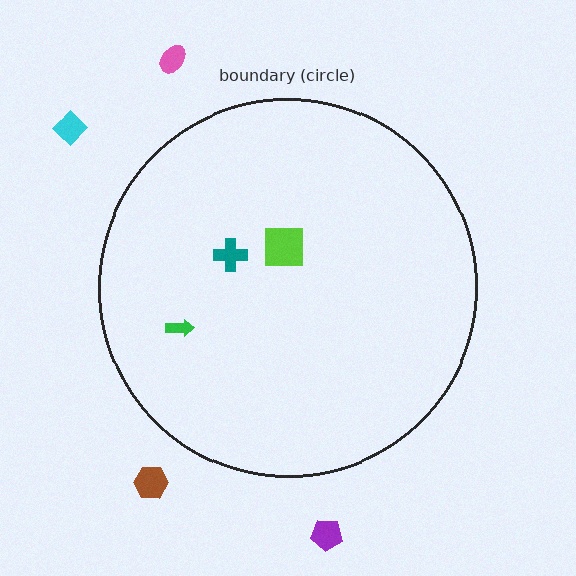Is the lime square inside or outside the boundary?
Inside.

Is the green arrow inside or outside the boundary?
Inside.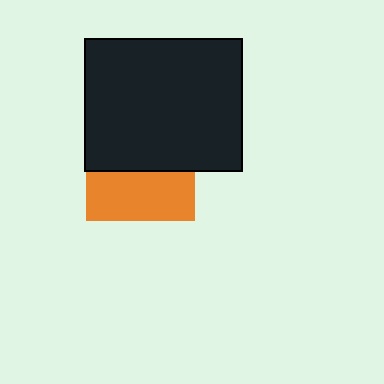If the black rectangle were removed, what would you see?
You would see the complete orange square.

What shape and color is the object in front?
The object in front is a black rectangle.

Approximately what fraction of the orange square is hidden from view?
Roughly 55% of the orange square is hidden behind the black rectangle.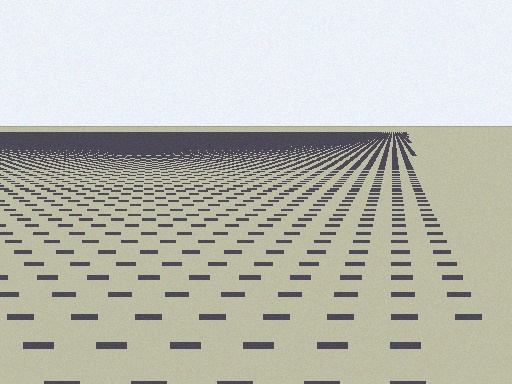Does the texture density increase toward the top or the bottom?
Density increases toward the top.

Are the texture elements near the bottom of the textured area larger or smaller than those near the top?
Larger. Near the bottom, elements are closer to the viewer and appear at a bigger on-screen size.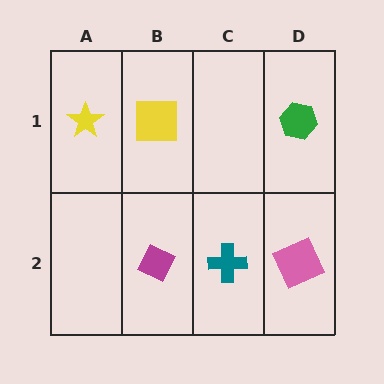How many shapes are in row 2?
3 shapes.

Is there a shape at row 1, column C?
No, that cell is empty.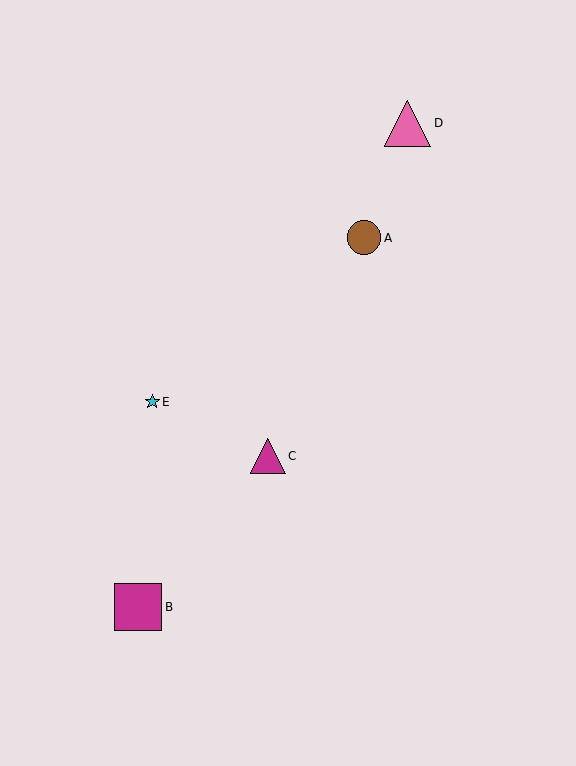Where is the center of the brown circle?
The center of the brown circle is at (364, 238).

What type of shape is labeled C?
Shape C is a magenta triangle.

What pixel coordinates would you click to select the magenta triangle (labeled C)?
Click at (268, 456) to select the magenta triangle C.